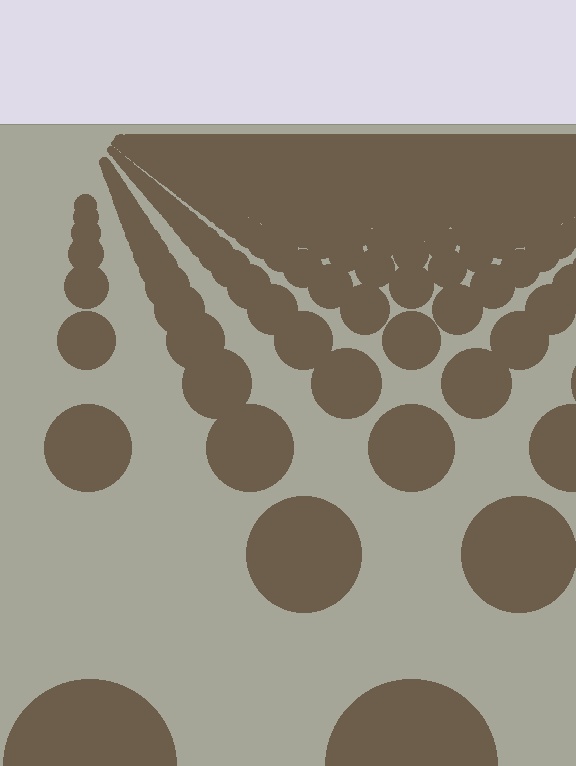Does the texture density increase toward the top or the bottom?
Density increases toward the top.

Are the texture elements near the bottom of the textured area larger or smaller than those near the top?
Larger. Near the bottom, elements are closer to the viewer and appear at a bigger on-screen size.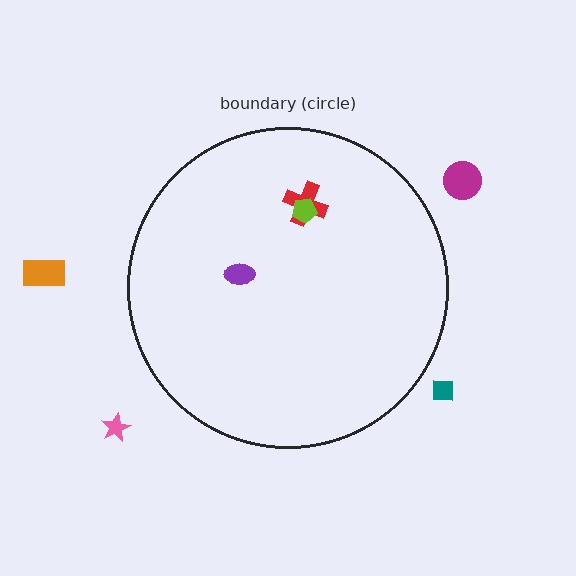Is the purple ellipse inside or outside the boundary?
Inside.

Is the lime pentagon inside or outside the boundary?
Inside.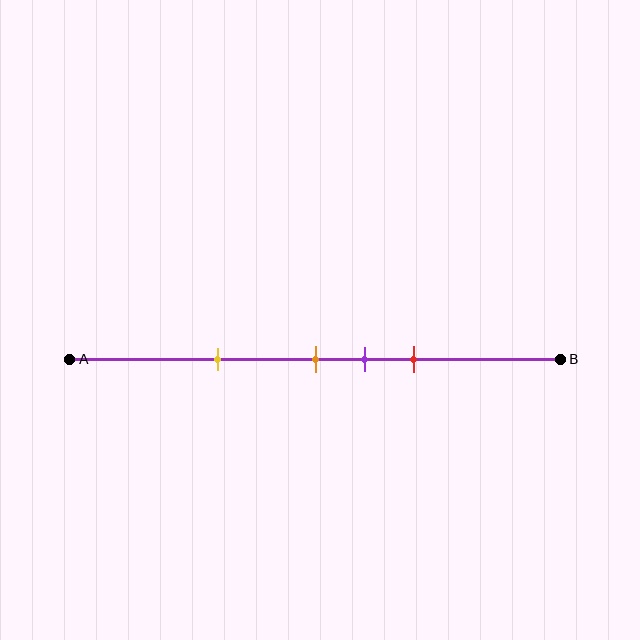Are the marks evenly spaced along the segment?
No, the marks are not evenly spaced.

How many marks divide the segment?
There are 4 marks dividing the segment.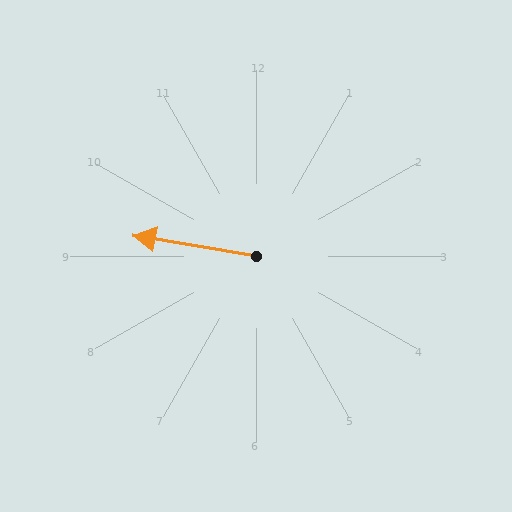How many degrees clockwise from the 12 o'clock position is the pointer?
Approximately 280 degrees.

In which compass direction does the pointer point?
West.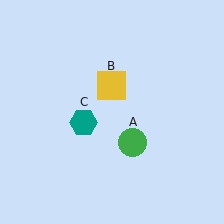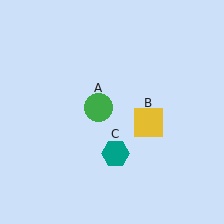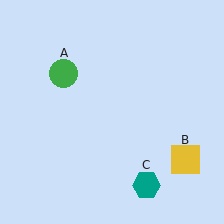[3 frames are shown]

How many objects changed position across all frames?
3 objects changed position: green circle (object A), yellow square (object B), teal hexagon (object C).